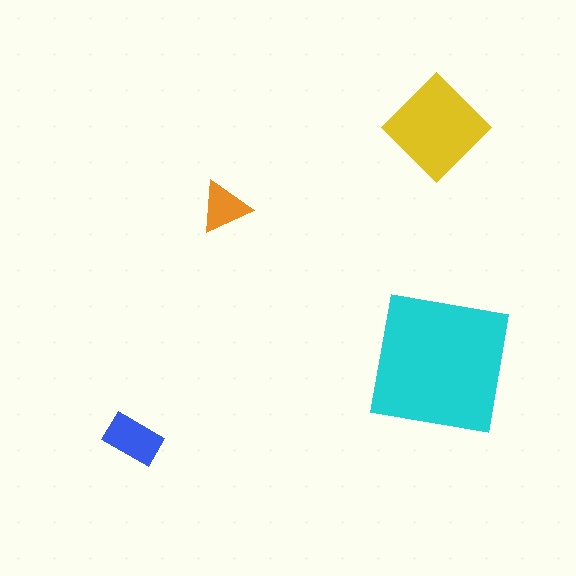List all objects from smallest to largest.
The orange triangle, the blue rectangle, the yellow diamond, the cyan square.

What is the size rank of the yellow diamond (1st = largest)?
2nd.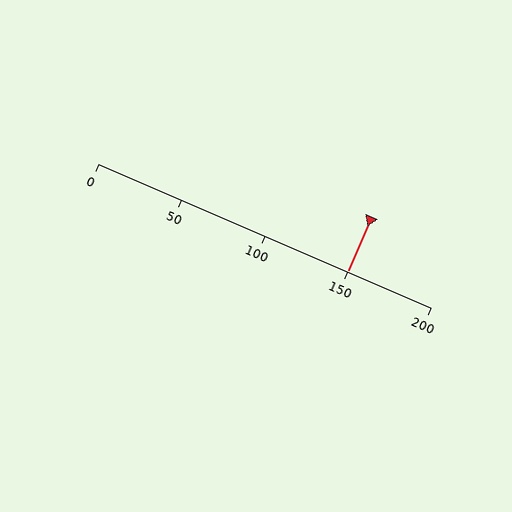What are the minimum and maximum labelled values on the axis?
The axis runs from 0 to 200.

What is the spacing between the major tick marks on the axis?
The major ticks are spaced 50 apart.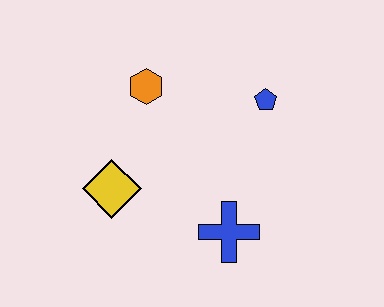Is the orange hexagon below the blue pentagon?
No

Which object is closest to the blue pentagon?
The orange hexagon is closest to the blue pentagon.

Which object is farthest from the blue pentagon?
The yellow diamond is farthest from the blue pentagon.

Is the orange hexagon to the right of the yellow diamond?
Yes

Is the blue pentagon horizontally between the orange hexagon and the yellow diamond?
No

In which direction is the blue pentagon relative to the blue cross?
The blue pentagon is above the blue cross.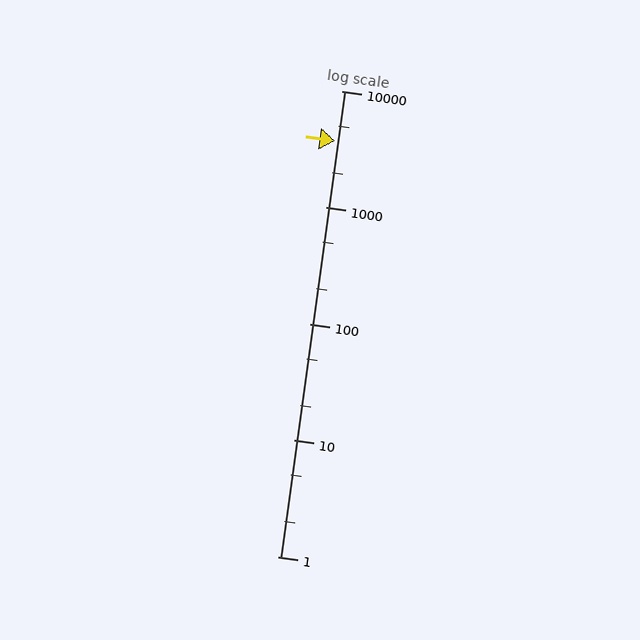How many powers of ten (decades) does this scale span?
The scale spans 4 decades, from 1 to 10000.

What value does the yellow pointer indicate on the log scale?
The pointer indicates approximately 3700.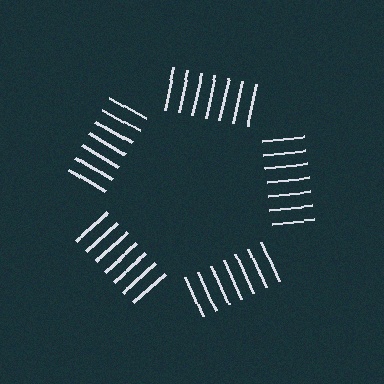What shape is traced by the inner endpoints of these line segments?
An illusory pentagon — the line segments terminate on its edges but no continuous stroke is drawn.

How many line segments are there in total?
35 — 7 along each of the 5 edges.